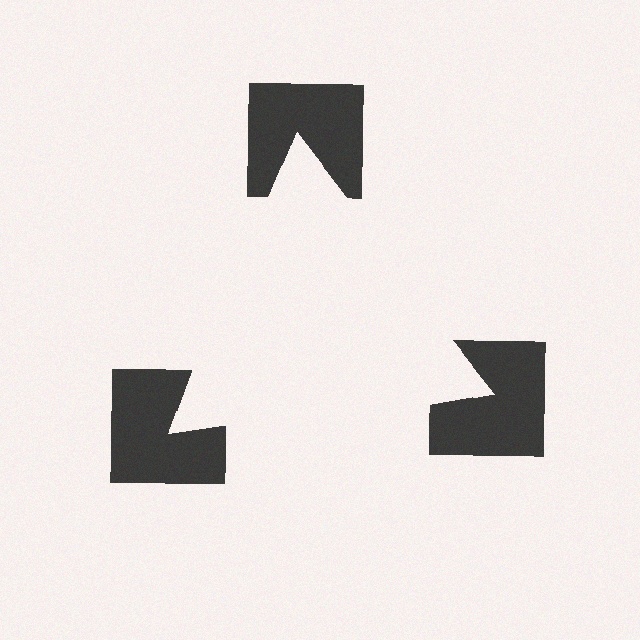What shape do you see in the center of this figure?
An illusory triangle — its edges are inferred from the aligned wedge cuts in the notched squares, not physically drawn.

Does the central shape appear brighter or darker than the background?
It typically appears slightly brighter than the background, even though no actual brightness change is drawn.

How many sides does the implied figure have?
3 sides.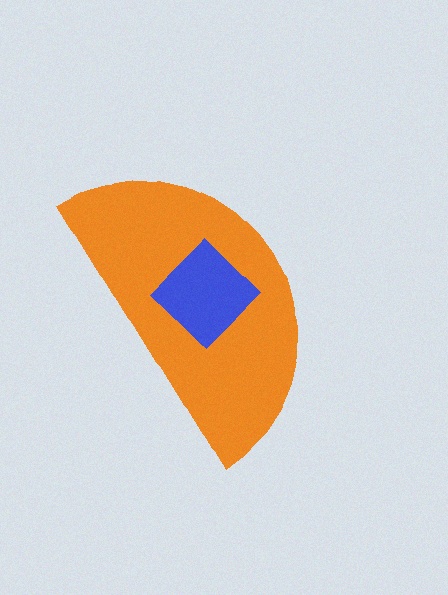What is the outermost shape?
The orange semicircle.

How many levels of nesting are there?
2.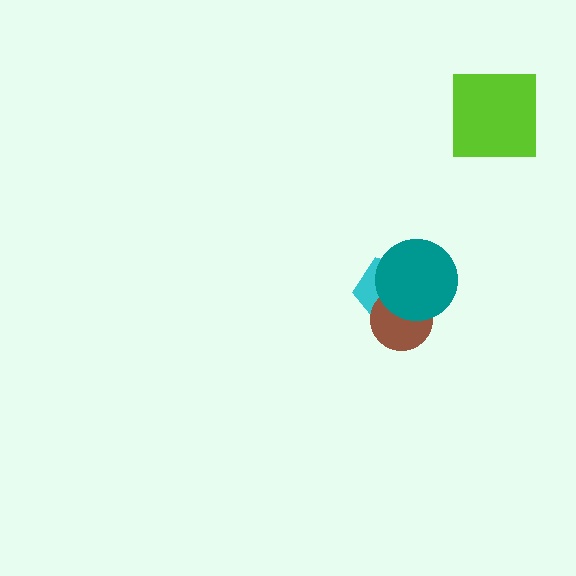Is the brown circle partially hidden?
Yes, it is partially covered by another shape.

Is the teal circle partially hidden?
No, no other shape covers it.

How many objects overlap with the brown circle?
2 objects overlap with the brown circle.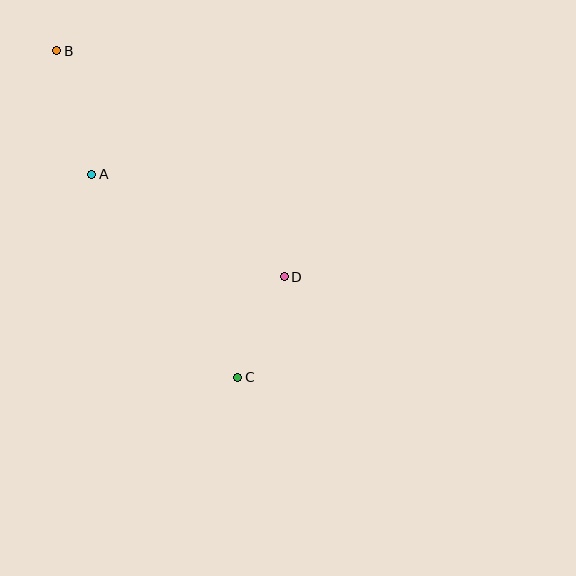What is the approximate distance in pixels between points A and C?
The distance between A and C is approximately 250 pixels.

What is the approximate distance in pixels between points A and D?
The distance between A and D is approximately 218 pixels.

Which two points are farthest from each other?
Points B and C are farthest from each other.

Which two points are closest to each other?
Points C and D are closest to each other.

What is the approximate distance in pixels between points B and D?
The distance between B and D is approximately 321 pixels.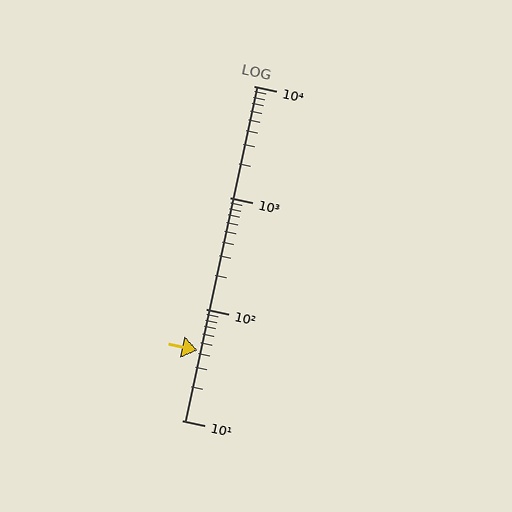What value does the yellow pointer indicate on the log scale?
The pointer indicates approximately 42.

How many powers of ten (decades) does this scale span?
The scale spans 3 decades, from 10 to 10000.